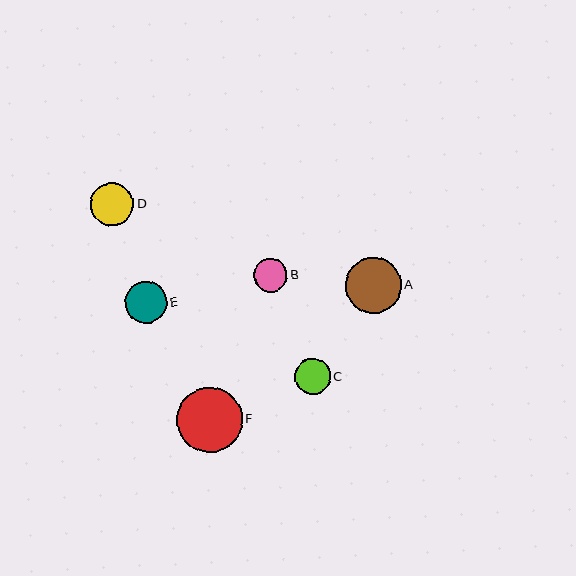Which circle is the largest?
Circle F is the largest with a size of approximately 65 pixels.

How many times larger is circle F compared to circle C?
Circle F is approximately 1.8 times the size of circle C.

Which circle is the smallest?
Circle B is the smallest with a size of approximately 33 pixels.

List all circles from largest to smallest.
From largest to smallest: F, A, D, E, C, B.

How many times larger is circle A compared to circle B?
Circle A is approximately 1.7 times the size of circle B.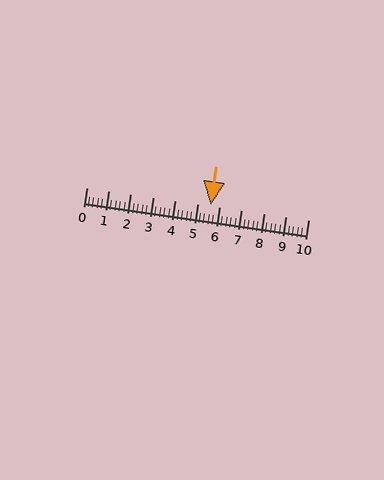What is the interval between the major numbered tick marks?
The major tick marks are spaced 1 units apart.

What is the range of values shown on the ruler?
The ruler shows values from 0 to 10.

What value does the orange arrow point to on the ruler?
The orange arrow points to approximately 5.6.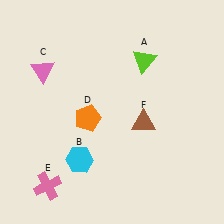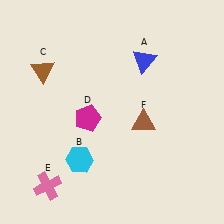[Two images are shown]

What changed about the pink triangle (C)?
In Image 1, C is pink. In Image 2, it changed to brown.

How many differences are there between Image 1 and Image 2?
There are 3 differences between the two images.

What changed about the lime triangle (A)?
In Image 1, A is lime. In Image 2, it changed to blue.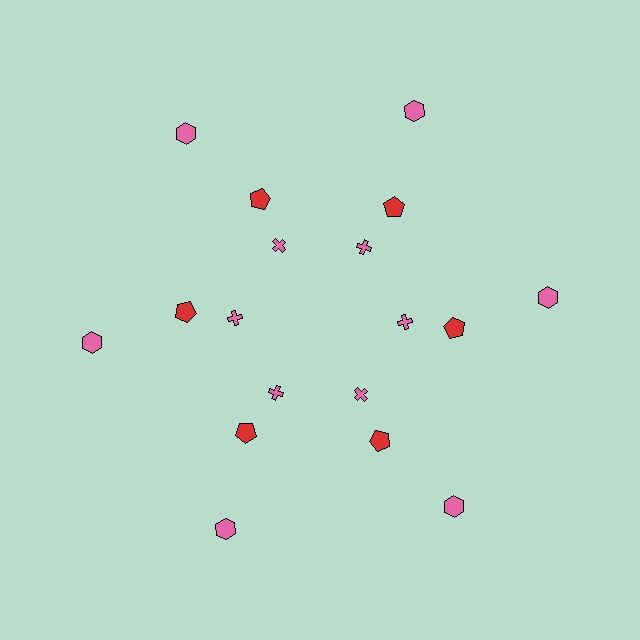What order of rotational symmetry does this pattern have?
This pattern has 6-fold rotational symmetry.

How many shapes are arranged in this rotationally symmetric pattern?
There are 18 shapes, arranged in 6 groups of 3.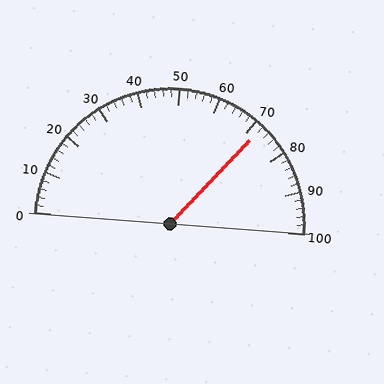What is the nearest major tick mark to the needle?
The nearest major tick mark is 70.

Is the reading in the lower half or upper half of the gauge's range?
The reading is in the upper half of the range (0 to 100).